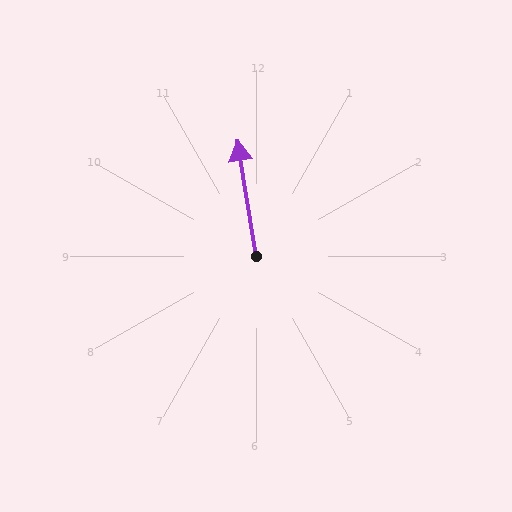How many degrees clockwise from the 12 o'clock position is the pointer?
Approximately 351 degrees.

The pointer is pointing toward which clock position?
Roughly 12 o'clock.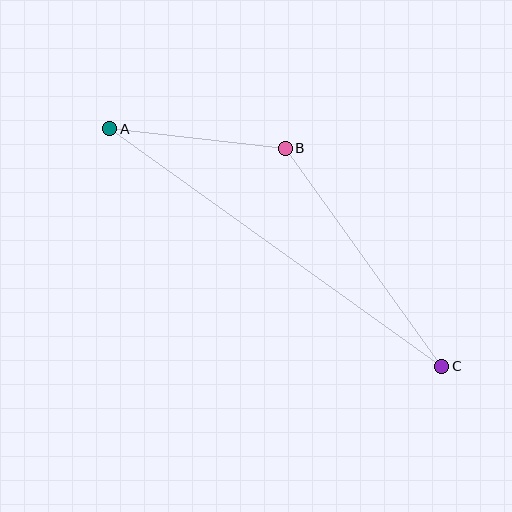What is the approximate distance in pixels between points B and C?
The distance between B and C is approximately 269 pixels.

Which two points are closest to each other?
Points A and B are closest to each other.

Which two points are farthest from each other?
Points A and C are farthest from each other.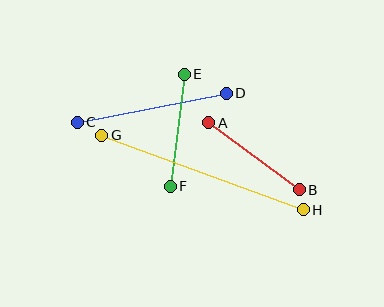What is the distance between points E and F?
The distance is approximately 113 pixels.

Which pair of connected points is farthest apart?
Points G and H are farthest apart.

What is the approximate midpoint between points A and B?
The midpoint is at approximately (254, 156) pixels.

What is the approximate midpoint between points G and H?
The midpoint is at approximately (203, 173) pixels.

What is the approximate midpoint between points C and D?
The midpoint is at approximately (152, 108) pixels.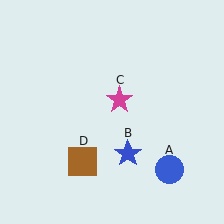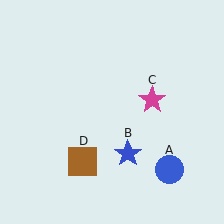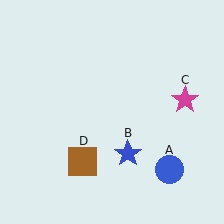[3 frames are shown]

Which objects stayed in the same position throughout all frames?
Blue circle (object A) and blue star (object B) and brown square (object D) remained stationary.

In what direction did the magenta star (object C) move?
The magenta star (object C) moved right.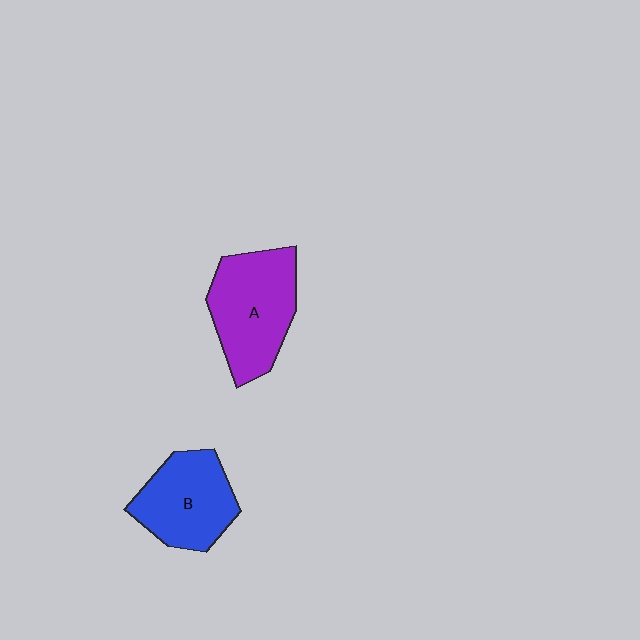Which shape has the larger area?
Shape A (purple).